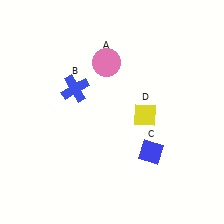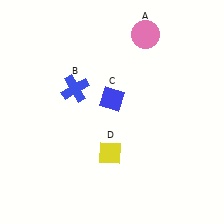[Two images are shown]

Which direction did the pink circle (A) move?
The pink circle (A) moved right.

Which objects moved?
The objects that moved are: the pink circle (A), the blue diamond (C), the yellow diamond (D).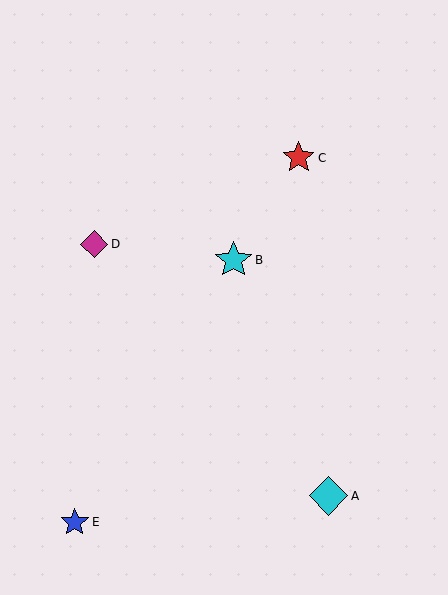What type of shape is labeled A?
Shape A is a cyan diamond.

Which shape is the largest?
The cyan diamond (labeled A) is the largest.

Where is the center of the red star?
The center of the red star is at (299, 158).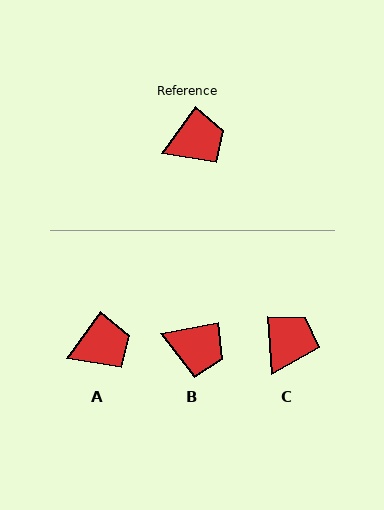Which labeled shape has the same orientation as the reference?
A.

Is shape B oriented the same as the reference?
No, it is off by about 43 degrees.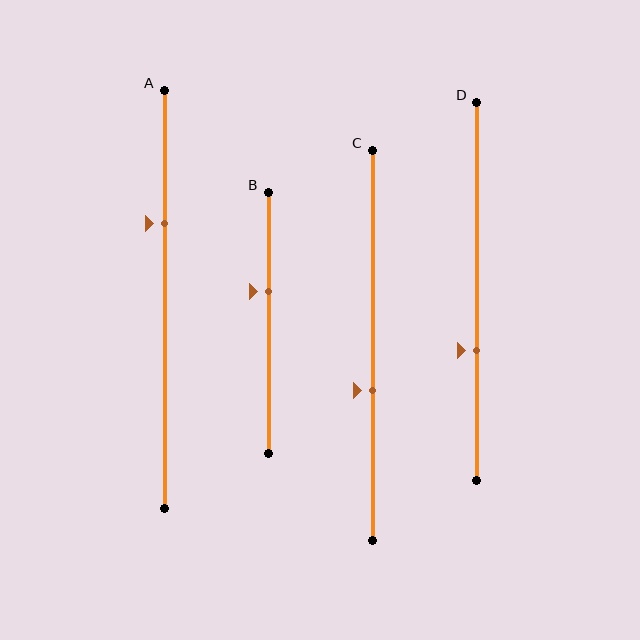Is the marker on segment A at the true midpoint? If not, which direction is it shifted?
No, the marker on segment A is shifted upward by about 18% of the segment length.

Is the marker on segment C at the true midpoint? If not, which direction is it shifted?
No, the marker on segment C is shifted downward by about 11% of the segment length.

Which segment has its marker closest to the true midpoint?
Segment C has its marker closest to the true midpoint.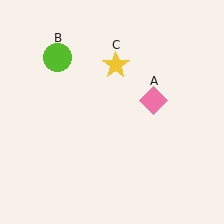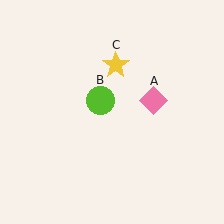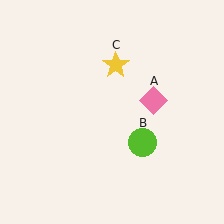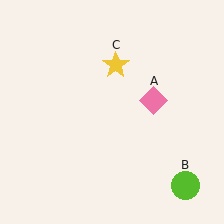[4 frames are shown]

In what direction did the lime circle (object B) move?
The lime circle (object B) moved down and to the right.